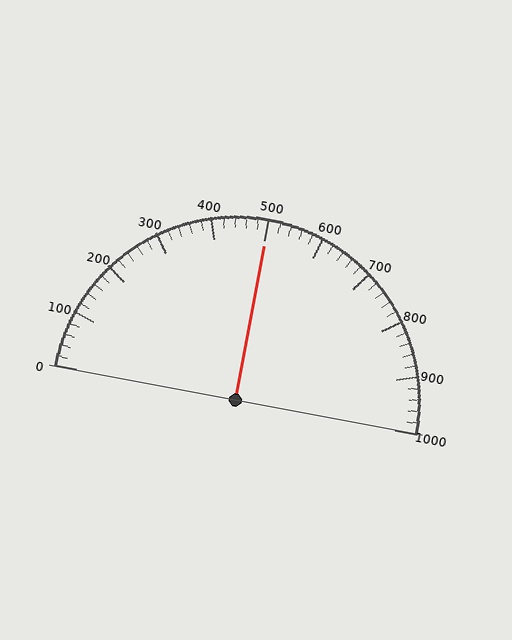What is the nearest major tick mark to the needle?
The nearest major tick mark is 500.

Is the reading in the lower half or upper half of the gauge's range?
The reading is in the upper half of the range (0 to 1000).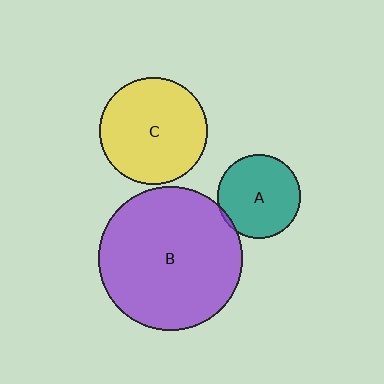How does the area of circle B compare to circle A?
Approximately 3.0 times.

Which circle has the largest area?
Circle B (purple).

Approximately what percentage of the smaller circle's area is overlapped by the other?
Approximately 5%.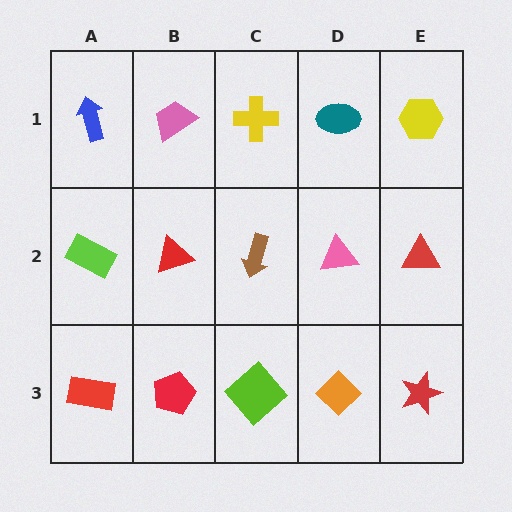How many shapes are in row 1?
5 shapes.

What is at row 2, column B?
A red triangle.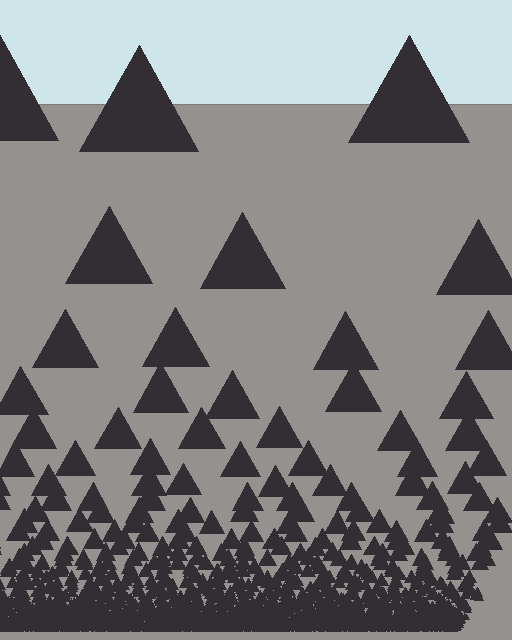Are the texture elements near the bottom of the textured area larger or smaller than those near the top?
Smaller. The gradient is inverted — elements near the bottom are smaller and denser.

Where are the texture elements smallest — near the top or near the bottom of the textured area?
Near the bottom.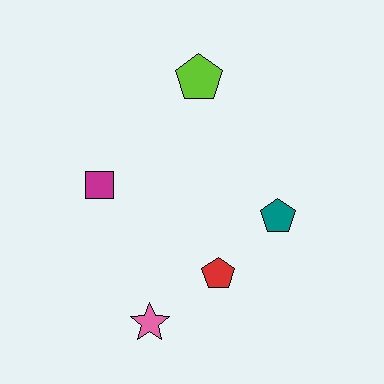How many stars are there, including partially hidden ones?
There is 1 star.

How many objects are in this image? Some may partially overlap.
There are 5 objects.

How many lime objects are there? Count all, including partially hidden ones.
There is 1 lime object.